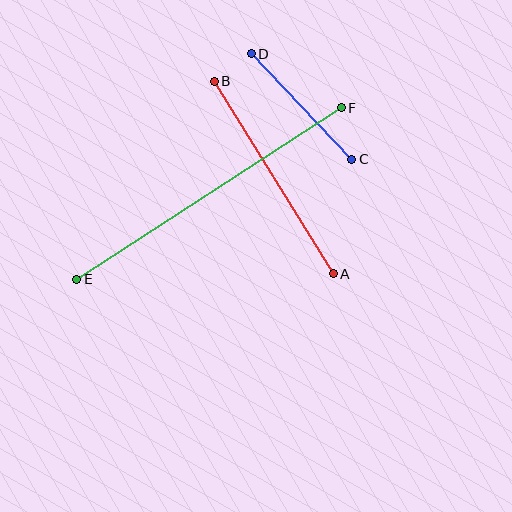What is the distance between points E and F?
The distance is approximately 315 pixels.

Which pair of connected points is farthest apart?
Points E and F are farthest apart.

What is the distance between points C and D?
The distance is approximately 145 pixels.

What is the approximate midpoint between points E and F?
The midpoint is at approximately (209, 193) pixels.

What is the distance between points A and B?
The distance is approximately 226 pixels.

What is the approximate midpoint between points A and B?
The midpoint is at approximately (274, 177) pixels.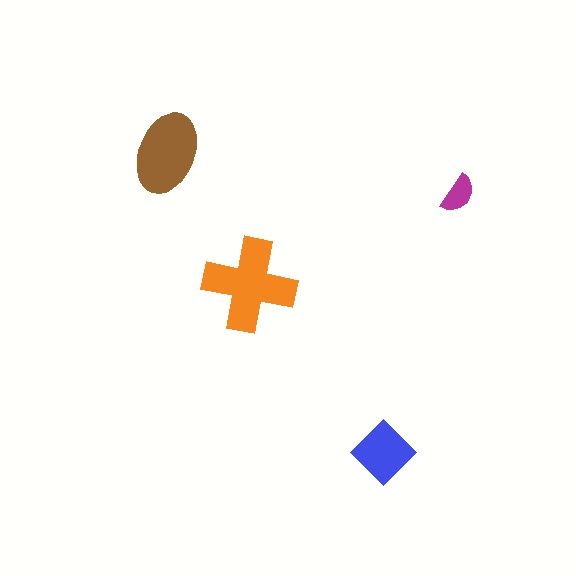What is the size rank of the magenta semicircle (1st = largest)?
4th.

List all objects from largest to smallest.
The orange cross, the brown ellipse, the blue diamond, the magenta semicircle.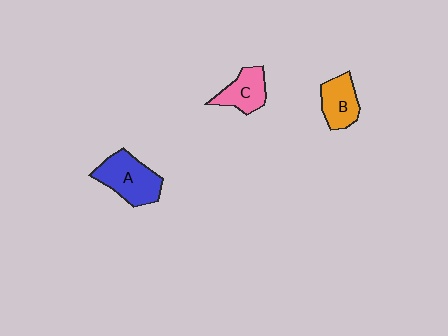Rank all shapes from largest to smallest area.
From largest to smallest: A (blue), B (orange), C (pink).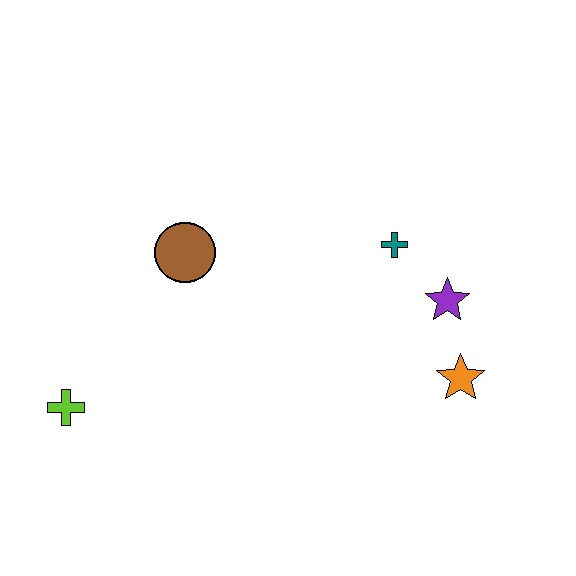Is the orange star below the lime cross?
No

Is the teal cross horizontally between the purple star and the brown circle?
Yes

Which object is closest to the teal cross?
The purple star is closest to the teal cross.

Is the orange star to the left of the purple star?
No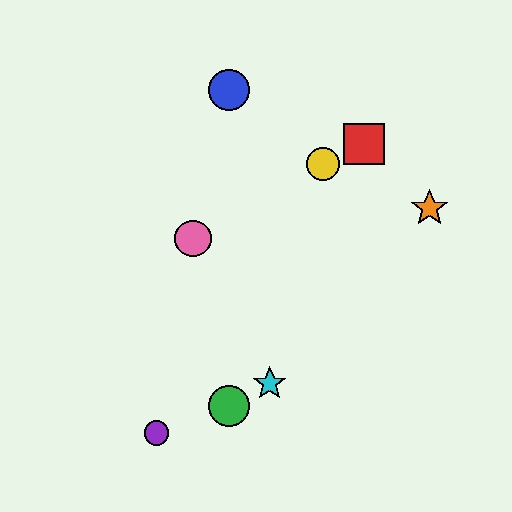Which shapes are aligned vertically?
The blue circle, the green circle are aligned vertically.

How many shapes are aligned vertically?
2 shapes (the blue circle, the green circle) are aligned vertically.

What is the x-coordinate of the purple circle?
The purple circle is at x≈157.